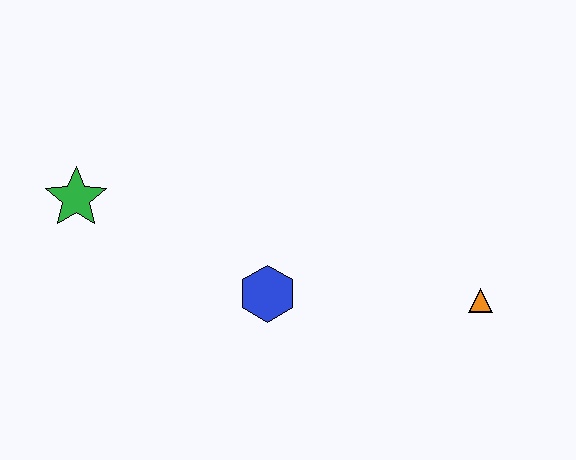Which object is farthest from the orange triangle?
The green star is farthest from the orange triangle.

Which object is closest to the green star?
The blue hexagon is closest to the green star.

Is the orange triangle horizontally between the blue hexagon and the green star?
No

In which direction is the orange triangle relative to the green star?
The orange triangle is to the right of the green star.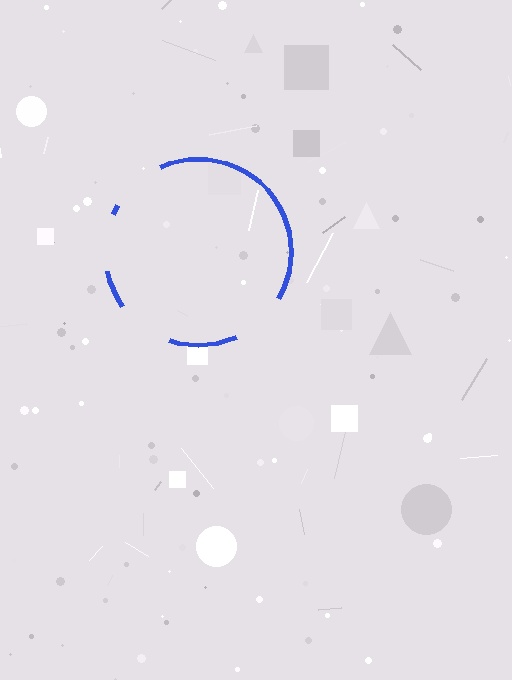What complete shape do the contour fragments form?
The contour fragments form a circle.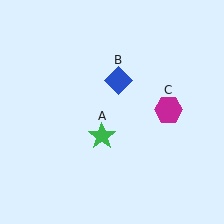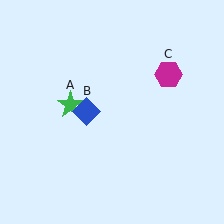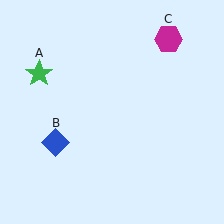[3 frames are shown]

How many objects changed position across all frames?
3 objects changed position: green star (object A), blue diamond (object B), magenta hexagon (object C).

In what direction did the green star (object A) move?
The green star (object A) moved up and to the left.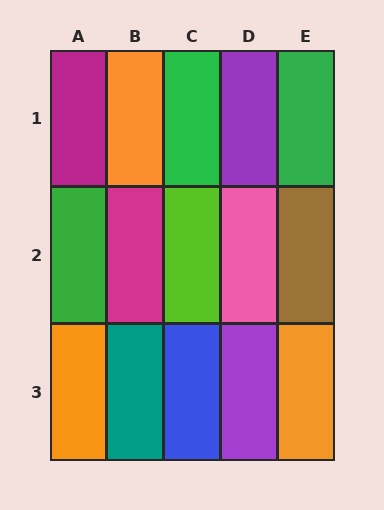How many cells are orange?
3 cells are orange.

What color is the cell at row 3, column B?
Teal.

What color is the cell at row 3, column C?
Blue.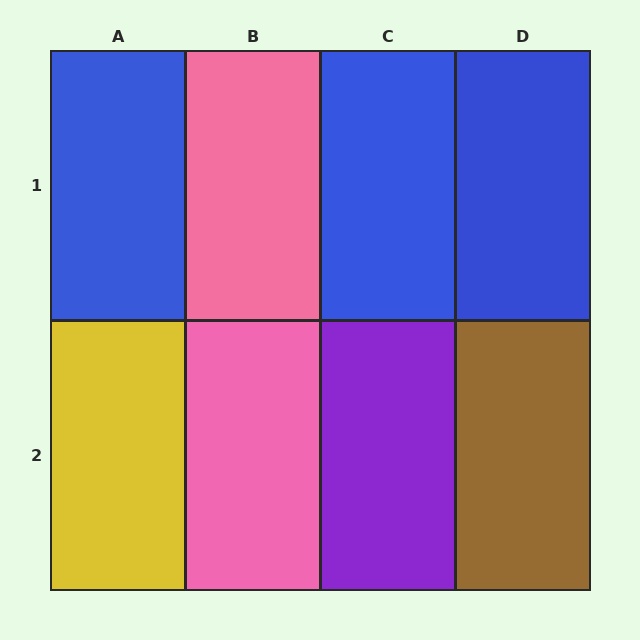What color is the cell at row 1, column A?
Blue.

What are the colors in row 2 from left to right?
Yellow, pink, purple, brown.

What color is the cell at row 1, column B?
Pink.